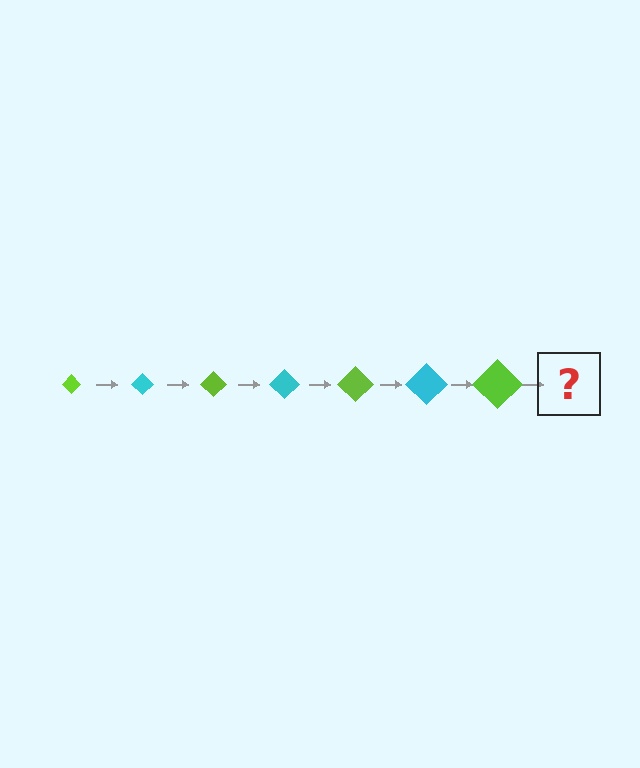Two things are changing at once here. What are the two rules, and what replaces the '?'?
The two rules are that the diamond grows larger each step and the color cycles through lime and cyan. The '?' should be a cyan diamond, larger than the previous one.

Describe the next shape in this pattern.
It should be a cyan diamond, larger than the previous one.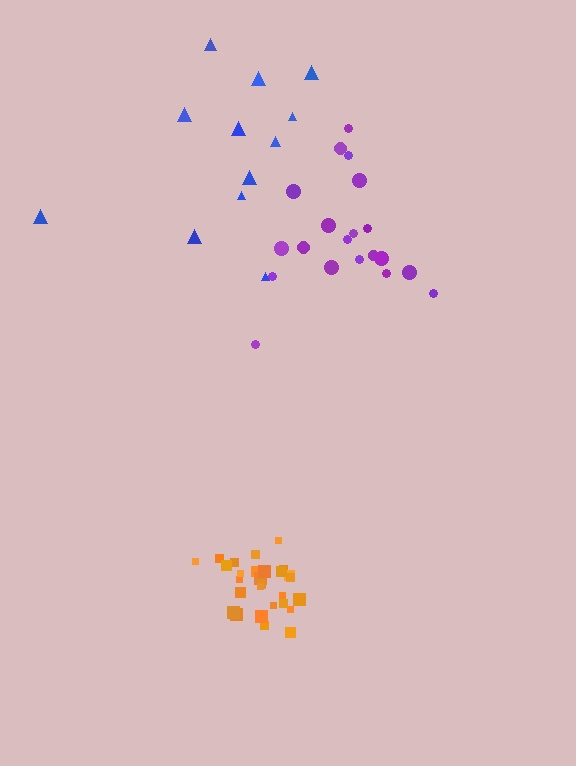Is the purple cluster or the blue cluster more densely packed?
Purple.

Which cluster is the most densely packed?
Orange.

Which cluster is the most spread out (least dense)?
Blue.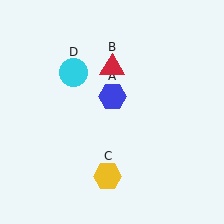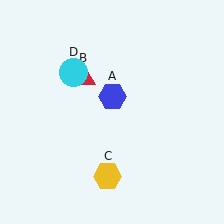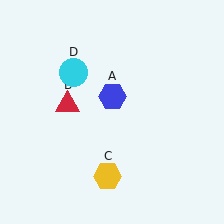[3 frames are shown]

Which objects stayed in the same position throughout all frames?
Blue hexagon (object A) and yellow hexagon (object C) and cyan circle (object D) remained stationary.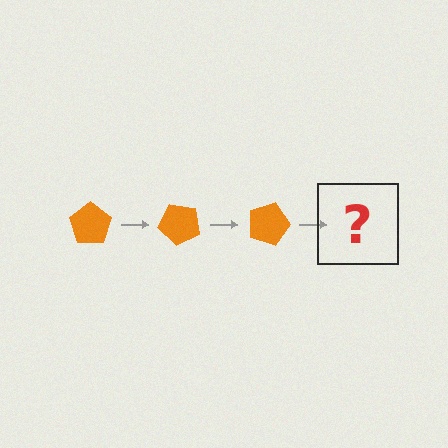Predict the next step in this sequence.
The next step is an orange pentagon rotated 135 degrees.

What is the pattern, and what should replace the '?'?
The pattern is that the pentagon rotates 45 degrees each step. The '?' should be an orange pentagon rotated 135 degrees.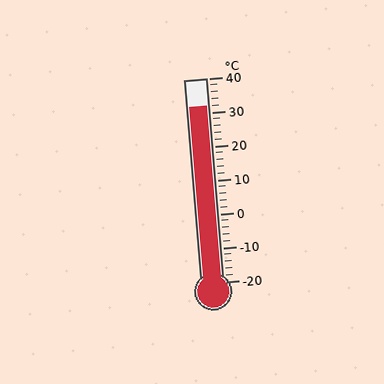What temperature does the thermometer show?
The thermometer shows approximately 32°C.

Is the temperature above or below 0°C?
The temperature is above 0°C.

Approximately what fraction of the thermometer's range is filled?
The thermometer is filled to approximately 85% of its range.